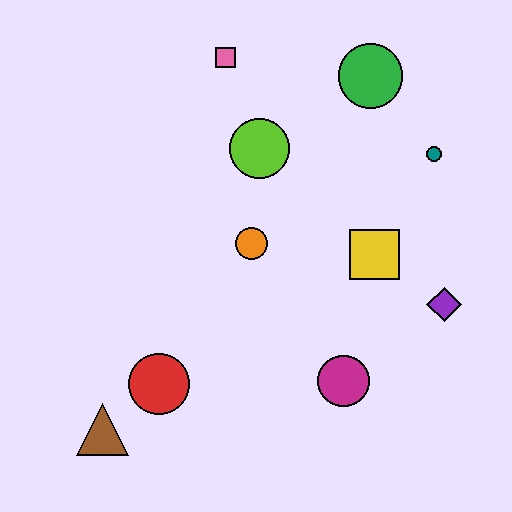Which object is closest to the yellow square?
The purple diamond is closest to the yellow square.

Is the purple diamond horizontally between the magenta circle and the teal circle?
No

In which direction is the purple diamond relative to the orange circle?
The purple diamond is to the right of the orange circle.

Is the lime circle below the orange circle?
No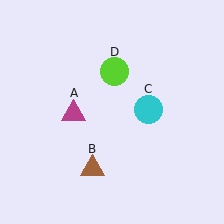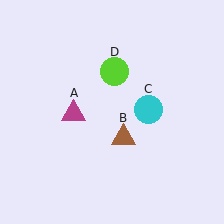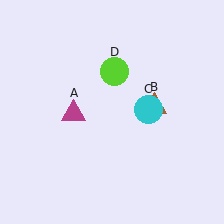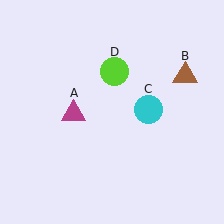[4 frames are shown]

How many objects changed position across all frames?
1 object changed position: brown triangle (object B).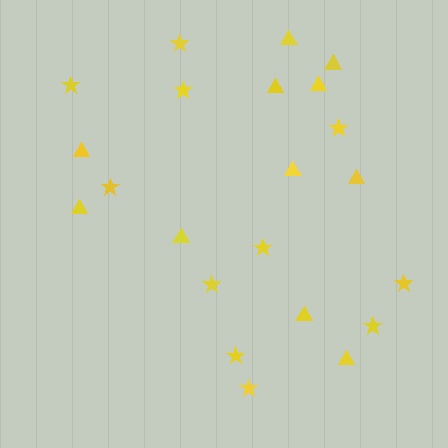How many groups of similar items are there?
There are 2 groups: one group of triangles (11) and one group of stars (11).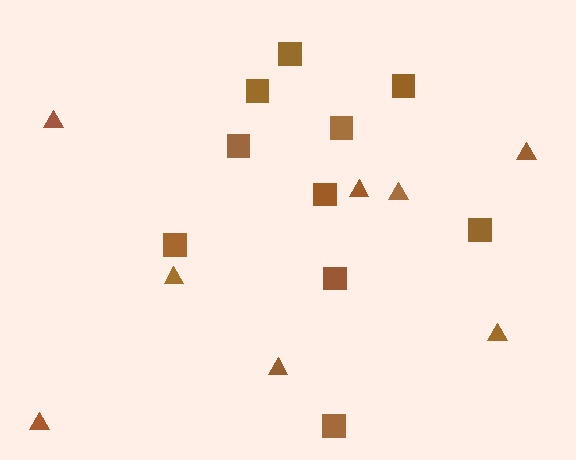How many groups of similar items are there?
There are 2 groups: one group of squares (10) and one group of triangles (8).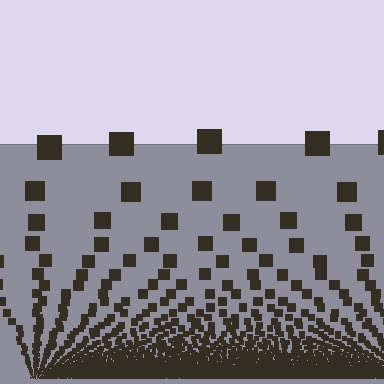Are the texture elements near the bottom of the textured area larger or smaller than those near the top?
Smaller. The gradient is inverted — elements near the bottom are smaller and denser.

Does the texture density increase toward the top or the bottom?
Density increases toward the bottom.